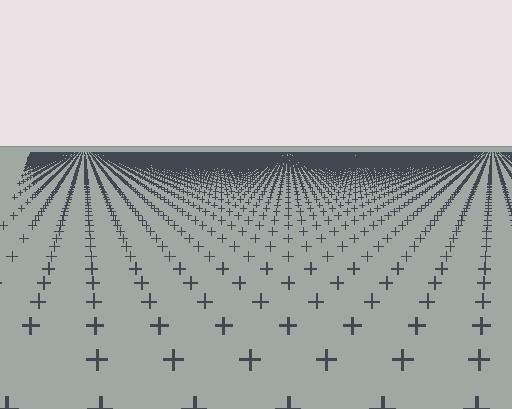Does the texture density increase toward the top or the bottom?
Density increases toward the top.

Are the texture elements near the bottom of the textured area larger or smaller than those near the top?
Larger. Near the bottom, elements are closer to the viewer and appear at a bigger on-screen size.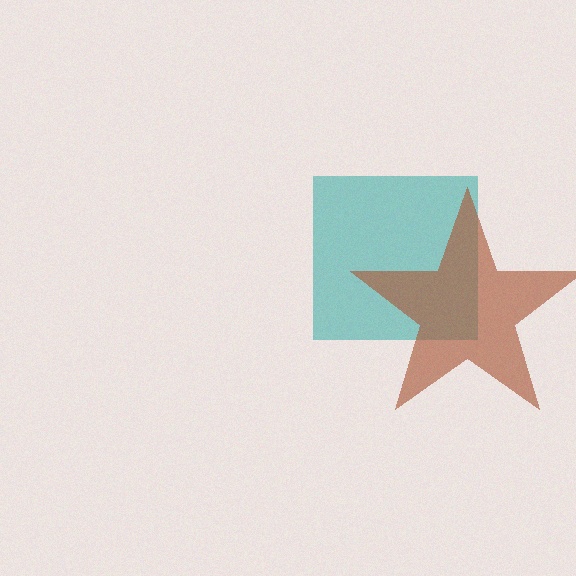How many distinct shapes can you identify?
There are 2 distinct shapes: a teal square, a brown star.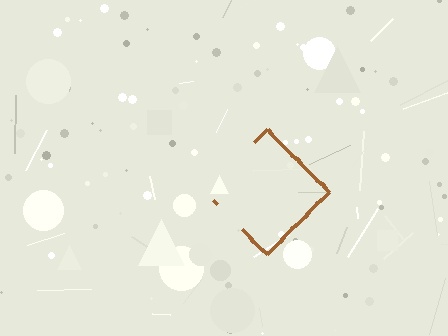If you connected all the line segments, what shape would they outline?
They would outline a diamond.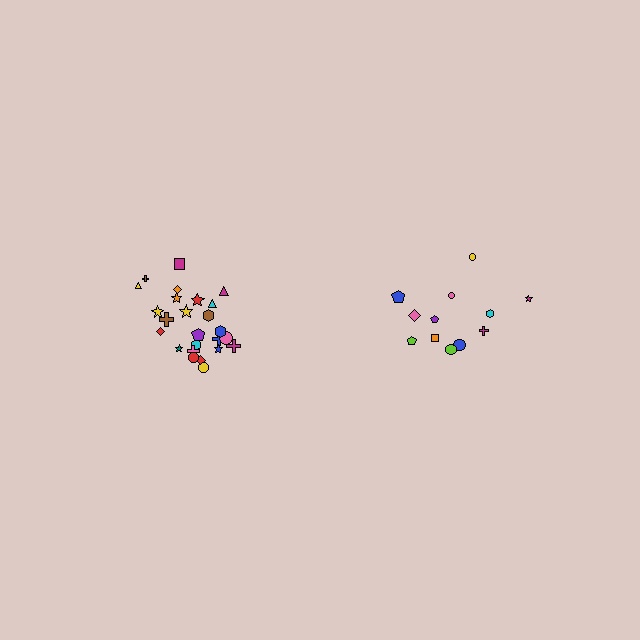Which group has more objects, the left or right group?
The left group.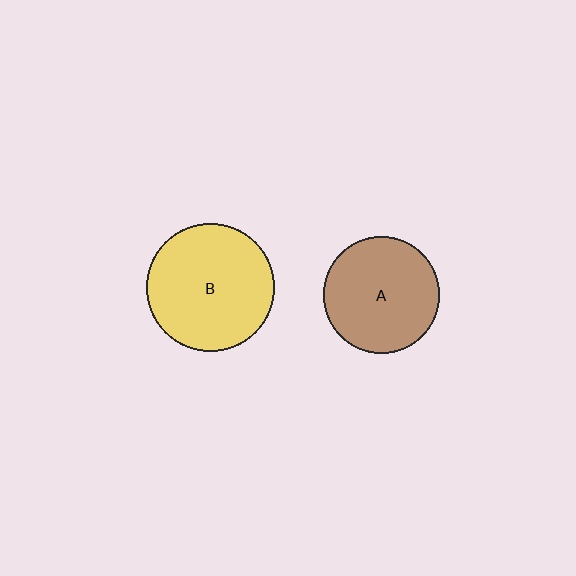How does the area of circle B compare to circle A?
Approximately 1.2 times.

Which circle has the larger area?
Circle B (yellow).